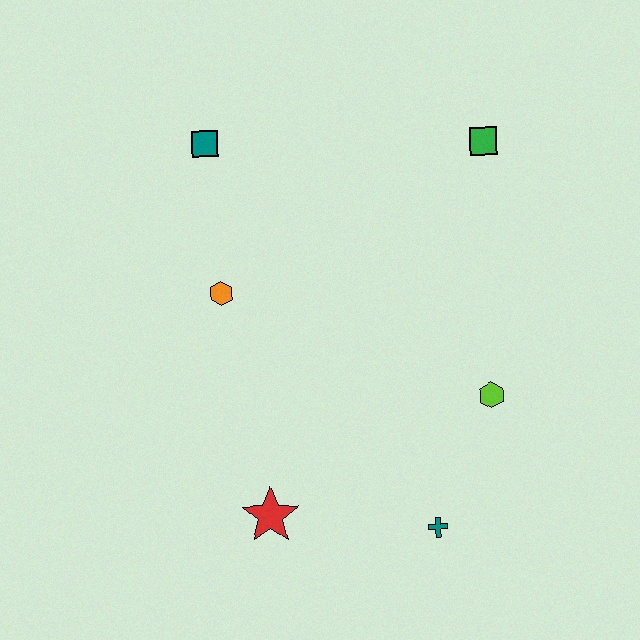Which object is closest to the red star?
The teal cross is closest to the red star.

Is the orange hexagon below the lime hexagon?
No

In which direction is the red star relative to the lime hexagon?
The red star is to the left of the lime hexagon.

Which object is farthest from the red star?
The green square is farthest from the red star.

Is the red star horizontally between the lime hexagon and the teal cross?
No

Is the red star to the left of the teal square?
No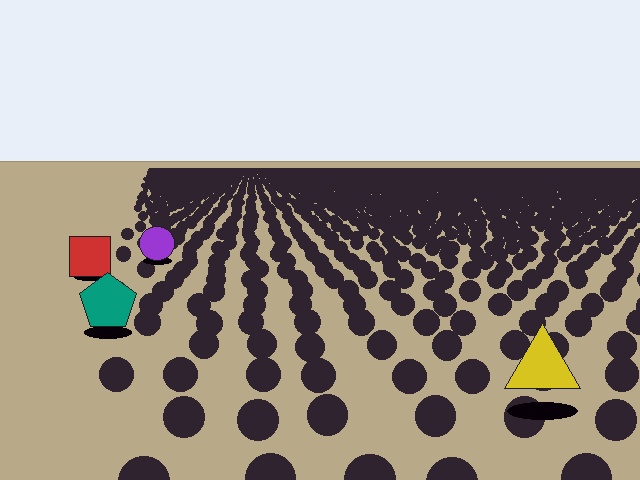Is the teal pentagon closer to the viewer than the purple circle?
Yes. The teal pentagon is closer — you can tell from the texture gradient: the ground texture is coarser near it.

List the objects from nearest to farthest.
From nearest to farthest: the yellow triangle, the teal pentagon, the red square, the purple circle.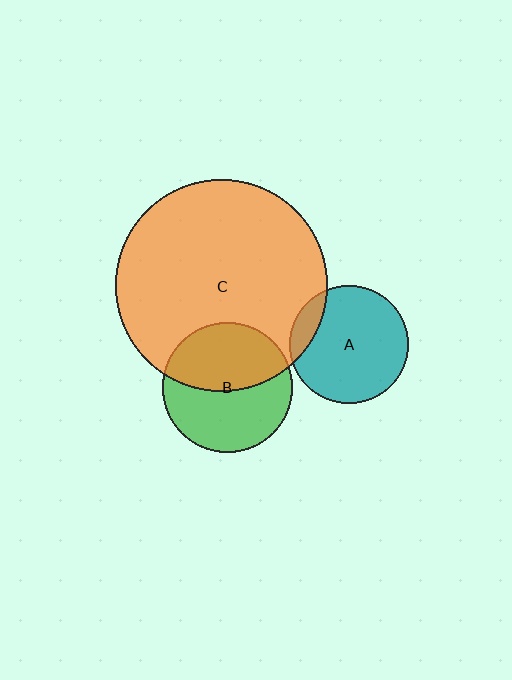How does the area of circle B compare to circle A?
Approximately 1.2 times.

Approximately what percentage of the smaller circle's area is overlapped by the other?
Approximately 45%.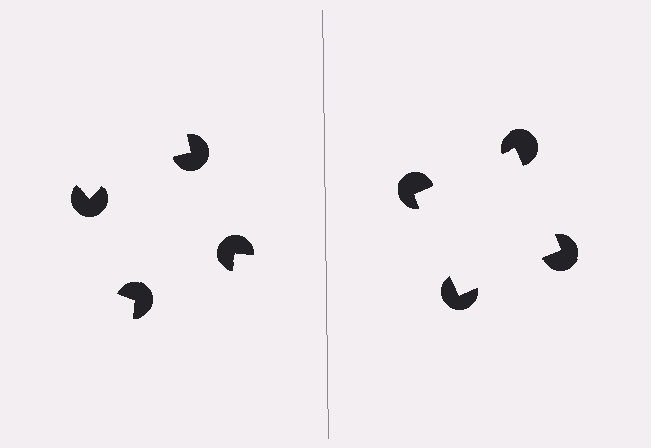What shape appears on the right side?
An illusory square.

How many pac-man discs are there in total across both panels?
8 — 4 on each side.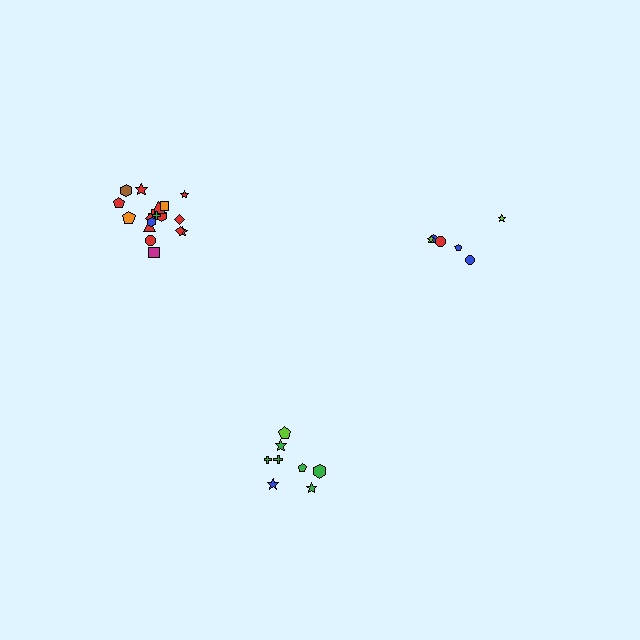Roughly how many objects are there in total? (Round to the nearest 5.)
Roughly 30 objects in total.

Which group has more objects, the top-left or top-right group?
The top-left group.